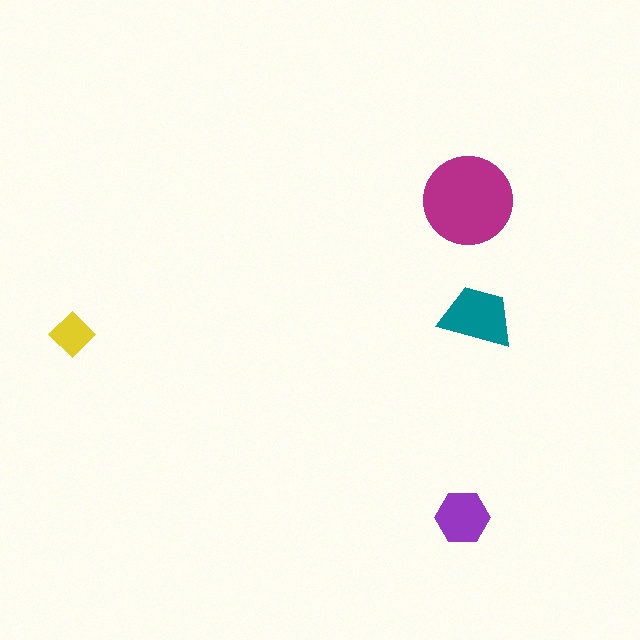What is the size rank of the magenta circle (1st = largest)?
1st.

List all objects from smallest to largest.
The yellow diamond, the purple hexagon, the teal trapezoid, the magenta circle.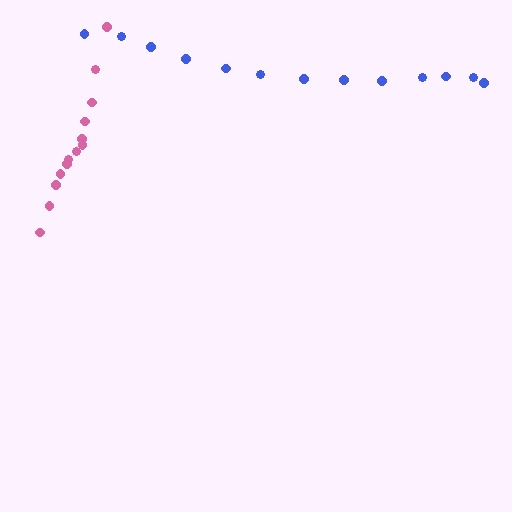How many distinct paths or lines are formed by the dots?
There are 2 distinct paths.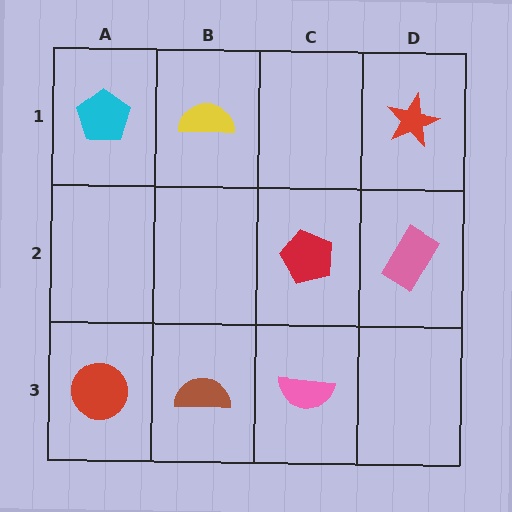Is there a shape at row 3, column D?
No, that cell is empty.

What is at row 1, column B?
A yellow semicircle.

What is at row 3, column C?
A pink semicircle.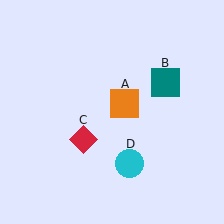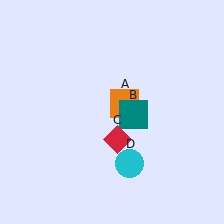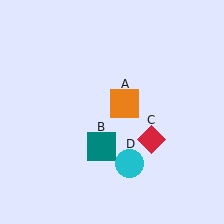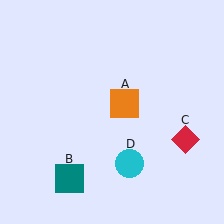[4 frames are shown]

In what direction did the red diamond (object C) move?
The red diamond (object C) moved right.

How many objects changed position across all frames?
2 objects changed position: teal square (object B), red diamond (object C).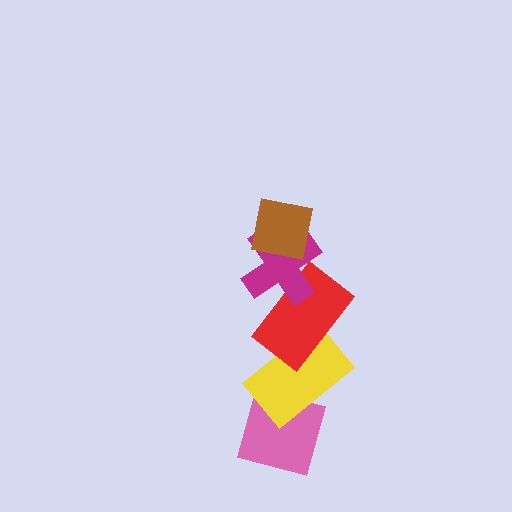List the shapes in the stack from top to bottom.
From top to bottom: the brown square, the magenta cross, the red rectangle, the yellow rectangle, the pink square.